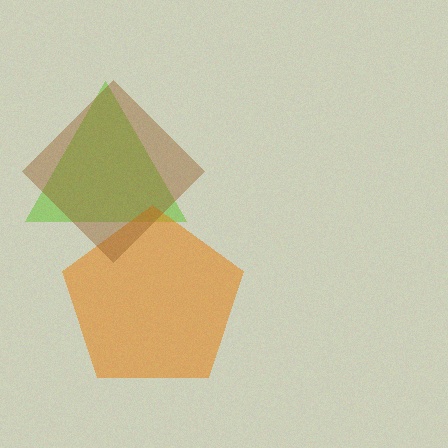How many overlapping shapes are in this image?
There are 3 overlapping shapes in the image.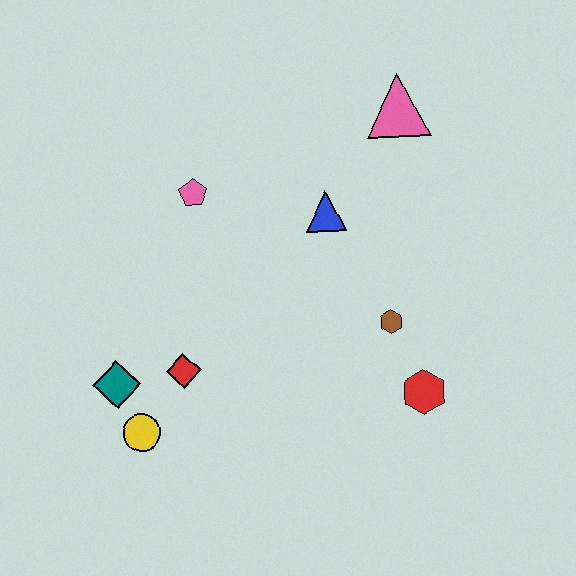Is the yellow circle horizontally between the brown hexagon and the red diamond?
No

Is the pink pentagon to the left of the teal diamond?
No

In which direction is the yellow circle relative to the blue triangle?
The yellow circle is below the blue triangle.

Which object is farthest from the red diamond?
The pink triangle is farthest from the red diamond.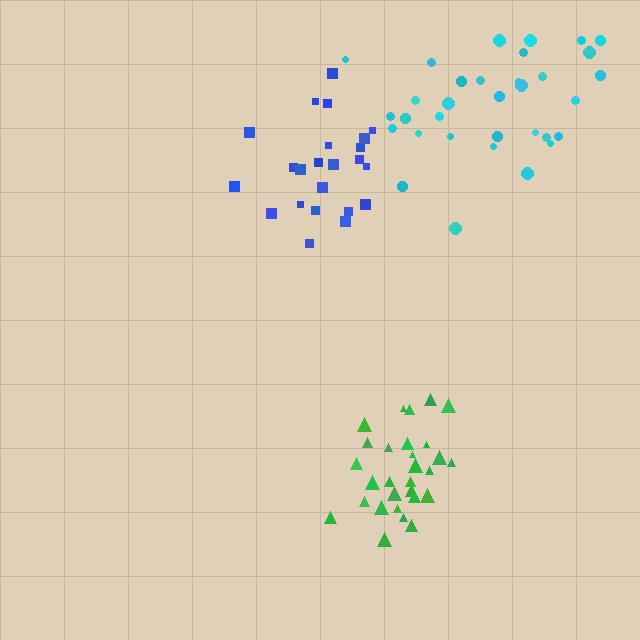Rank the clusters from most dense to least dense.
blue, green, cyan.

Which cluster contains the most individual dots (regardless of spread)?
Cyan (33).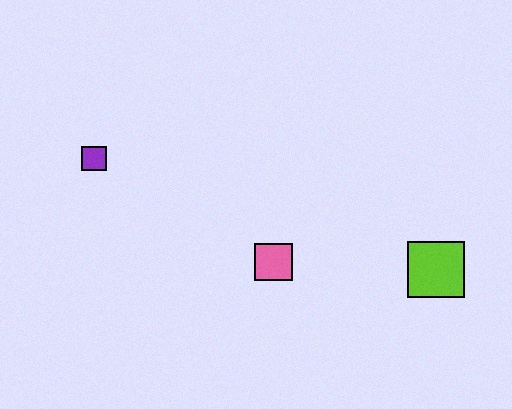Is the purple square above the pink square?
Yes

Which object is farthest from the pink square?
The purple square is farthest from the pink square.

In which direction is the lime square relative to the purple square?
The lime square is to the right of the purple square.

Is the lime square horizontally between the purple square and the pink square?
No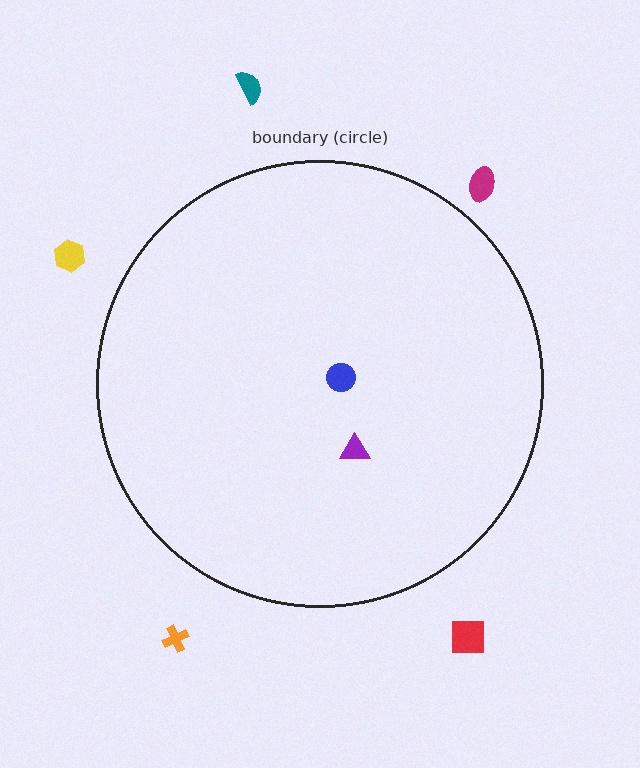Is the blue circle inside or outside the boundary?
Inside.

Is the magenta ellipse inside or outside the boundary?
Outside.